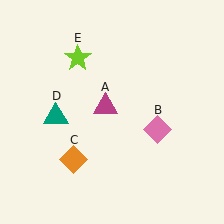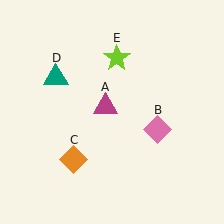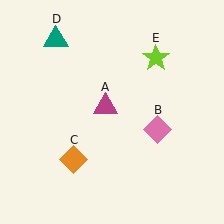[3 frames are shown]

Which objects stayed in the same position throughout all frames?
Magenta triangle (object A) and pink diamond (object B) and orange diamond (object C) remained stationary.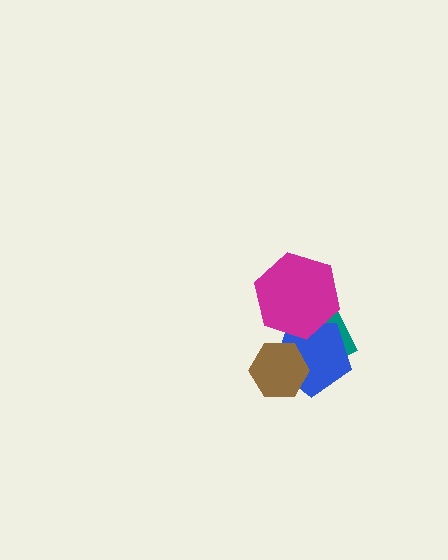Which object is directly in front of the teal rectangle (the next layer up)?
The blue pentagon is directly in front of the teal rectangle.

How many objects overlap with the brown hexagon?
2 objects overlap with the brown hexagon.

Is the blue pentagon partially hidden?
Yes, it is partially covered by another shape.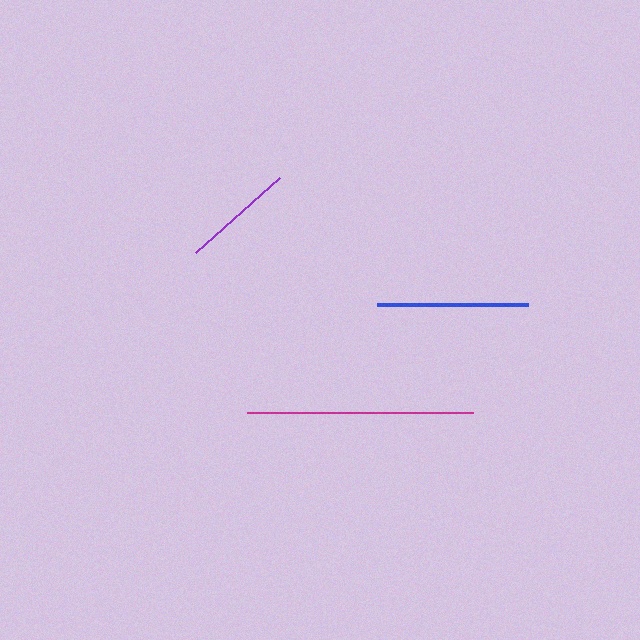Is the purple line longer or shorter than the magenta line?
The magenta line is longer than the purple line.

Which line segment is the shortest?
The purple line is the shortest at approximately 112 pixels.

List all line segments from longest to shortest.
From longest to shortest: magenta, blue, purple.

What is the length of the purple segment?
The purple segment is approximately 112 pixels long.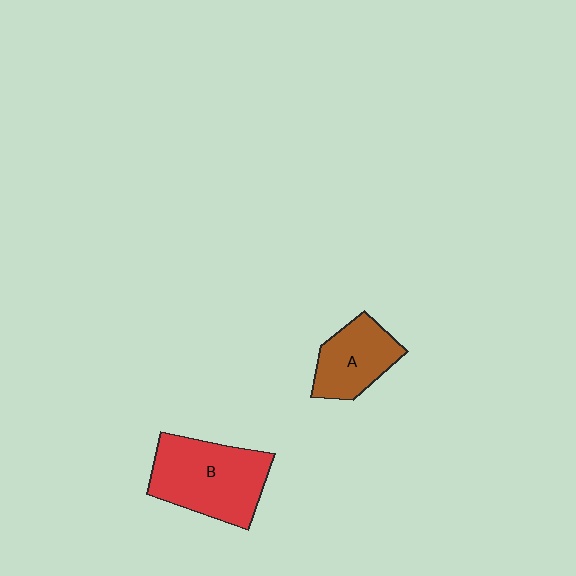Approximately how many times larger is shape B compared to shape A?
Approximately 1.6 times.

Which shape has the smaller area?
Shape A (brown).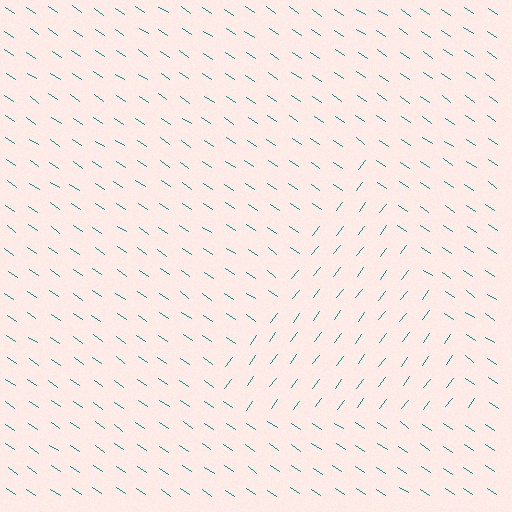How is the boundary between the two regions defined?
The boundary is defined purely by a change in line orientation (approximately 87 degrees difference). All lines are the same color and thickness.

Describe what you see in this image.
The image is filled with small teal line segments. A triangle region in the image has lines oriented differently from the surrounding lines, creating a visible texture boundary.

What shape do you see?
I see a triangle.